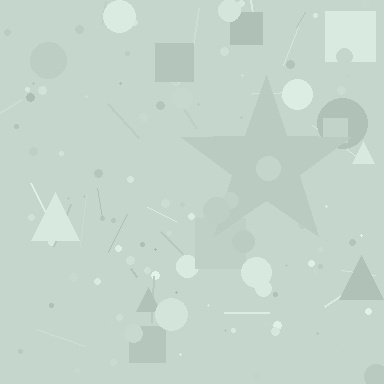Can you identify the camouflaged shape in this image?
The camouflaged shape is a star.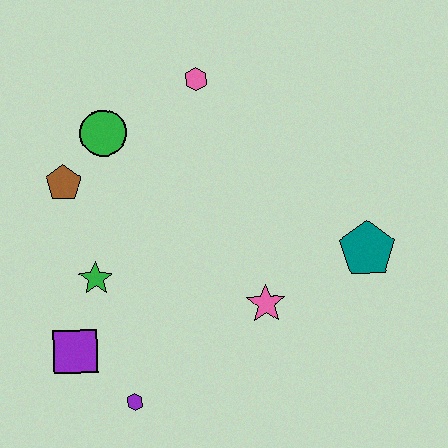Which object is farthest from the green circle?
The teal pentagon is farthest from the green circle.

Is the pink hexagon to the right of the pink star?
No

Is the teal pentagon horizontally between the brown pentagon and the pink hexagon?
No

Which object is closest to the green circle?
The brown pentagon is closest to the green circle.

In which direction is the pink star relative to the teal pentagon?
The pink star is to the left of the teal pentagon.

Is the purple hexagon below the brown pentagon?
Yes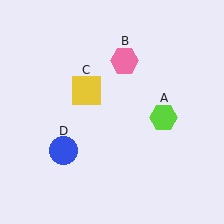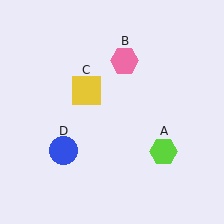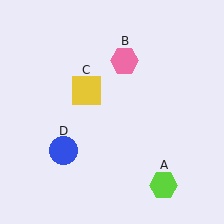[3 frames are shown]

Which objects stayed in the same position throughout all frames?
Pink hexagon (object B) and yellow square (object C) and blue circle (object D) remained stationary.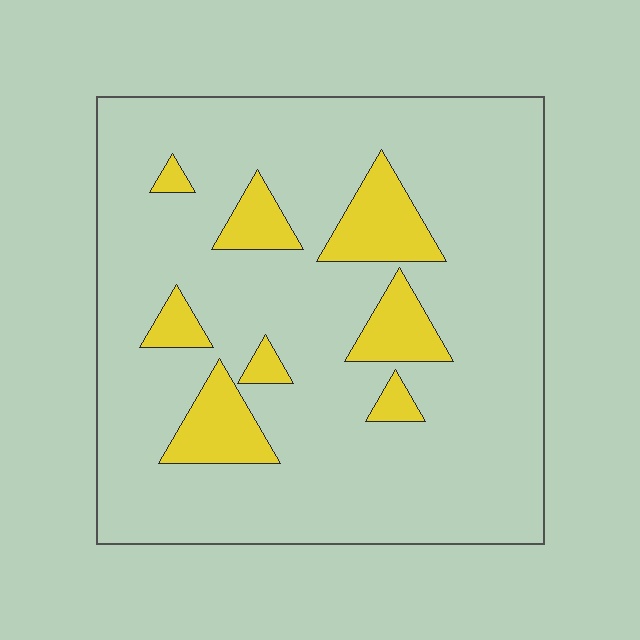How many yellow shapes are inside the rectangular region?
8.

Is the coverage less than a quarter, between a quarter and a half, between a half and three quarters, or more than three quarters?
Less than a quarter.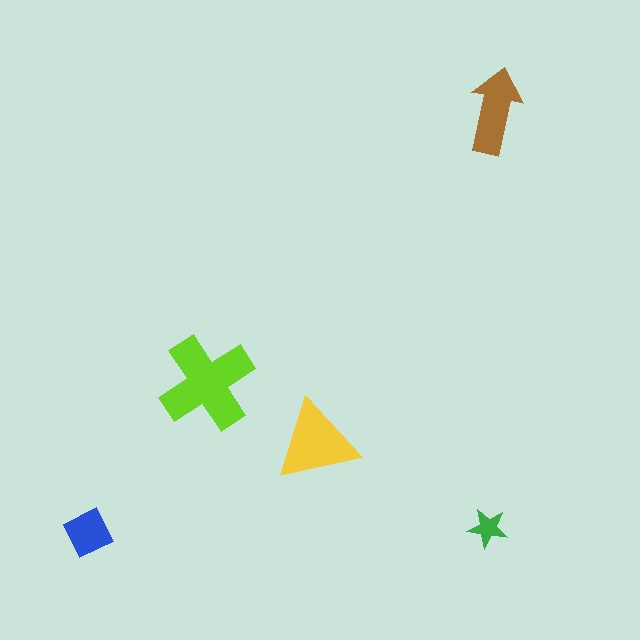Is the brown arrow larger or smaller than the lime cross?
Smaller.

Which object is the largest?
The lime cross.